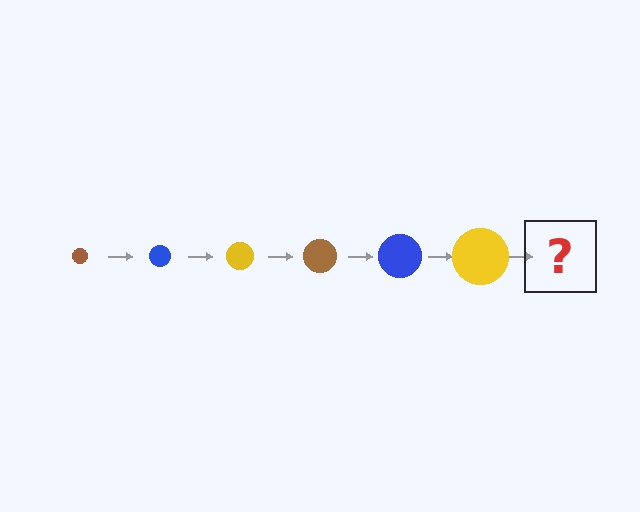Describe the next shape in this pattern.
It should be a brown circle, larger than the previous one.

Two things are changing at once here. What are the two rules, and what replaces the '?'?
The two rules are that the circle grows larger each step and the color cycles through brown, blue, and yellow. The '?' should be a brown circle, larger than the previous one.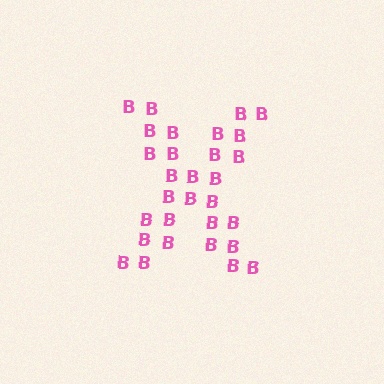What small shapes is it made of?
It is made of small letter B's.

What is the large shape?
The large shape is the letter X.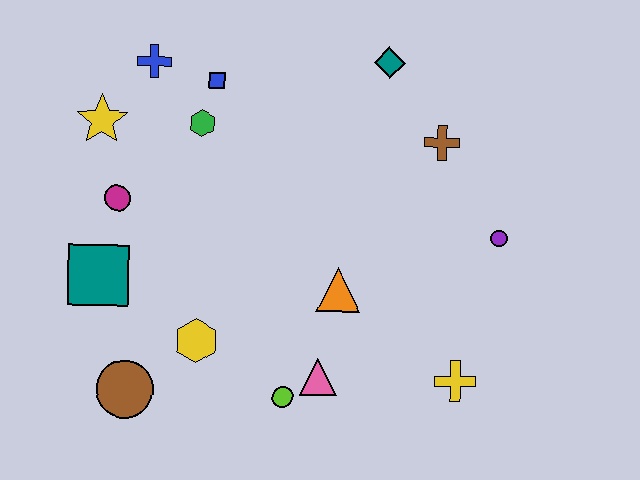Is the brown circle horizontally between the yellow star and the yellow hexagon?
Yes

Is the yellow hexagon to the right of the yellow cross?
No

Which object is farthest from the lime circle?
The blue cross is farthest from the lime circle.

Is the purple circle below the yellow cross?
No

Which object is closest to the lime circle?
The pink triangle is closest to the lime circle.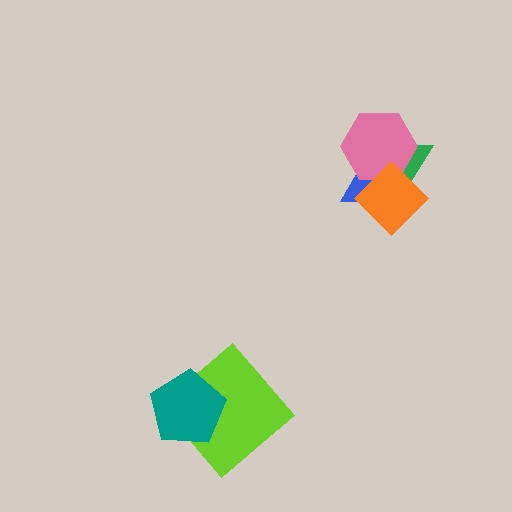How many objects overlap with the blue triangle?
3 objects overlap with the blue triangle.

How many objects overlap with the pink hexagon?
3 objects overlap with the pink hexagon.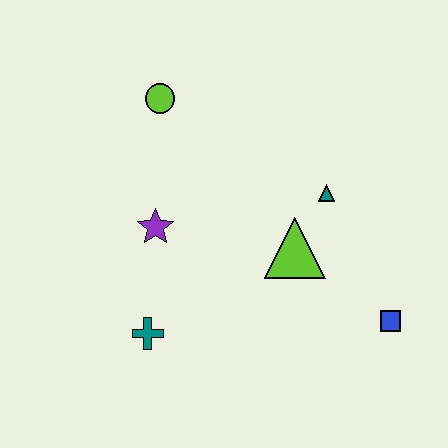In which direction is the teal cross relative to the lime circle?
The teal cross is below the lime circle.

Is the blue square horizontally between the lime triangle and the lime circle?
No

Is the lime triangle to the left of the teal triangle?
Yes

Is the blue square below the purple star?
Yes